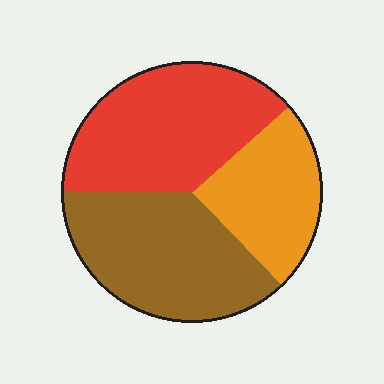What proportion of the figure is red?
Red covers 39% of the figure.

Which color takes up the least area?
Orange, at roughly 25%.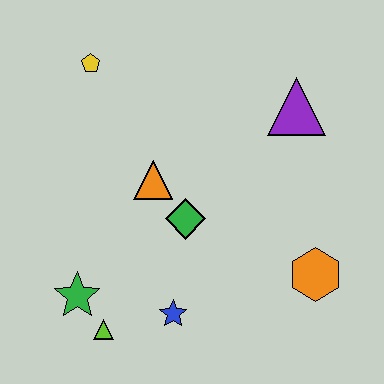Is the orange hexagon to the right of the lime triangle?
Yes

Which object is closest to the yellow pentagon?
The orange triangle is closest to the yellow pentagon.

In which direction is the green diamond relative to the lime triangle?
The green diamond is above the lime triangle.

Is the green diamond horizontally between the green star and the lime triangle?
No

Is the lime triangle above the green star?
No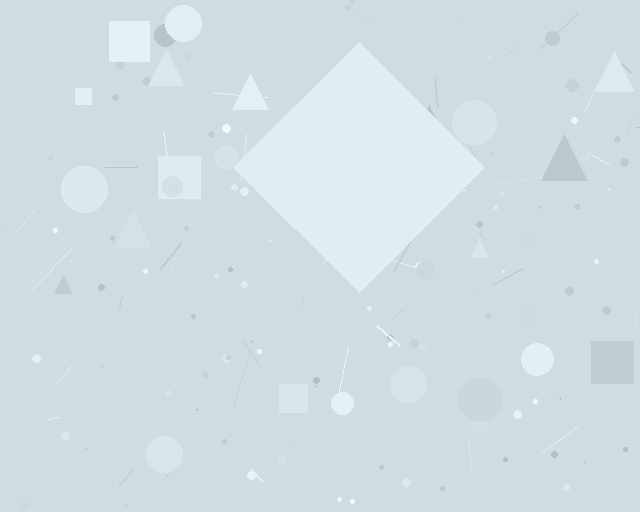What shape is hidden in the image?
A diamond is hidden in the image.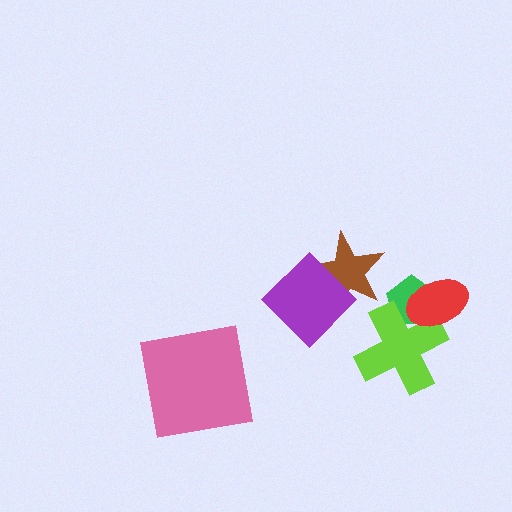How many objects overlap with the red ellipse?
2 objects overlap with the red ellipse.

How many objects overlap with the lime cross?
2 objects overlap with the lime cross.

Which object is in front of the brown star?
The purple diamond is in front of the brown star.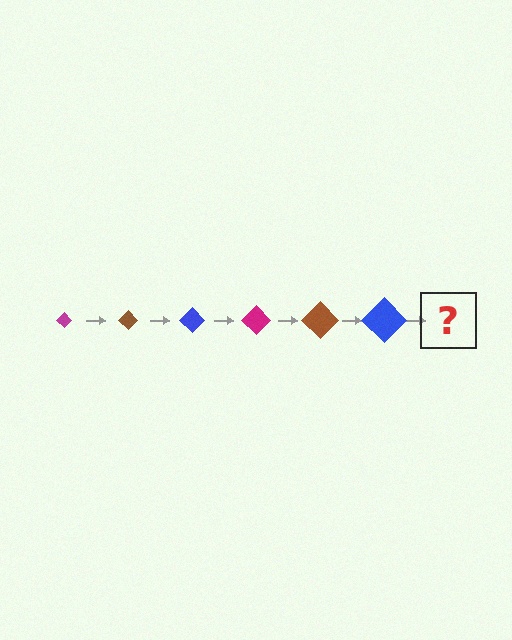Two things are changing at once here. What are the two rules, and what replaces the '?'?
The two rules are that the diamond grows larger each step and the color cycles through magenta, brown, and blue. The '?' should be a magenta diamond, larger than the previous one.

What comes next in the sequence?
The next element should be a magenta diamond, larger than the previous one.